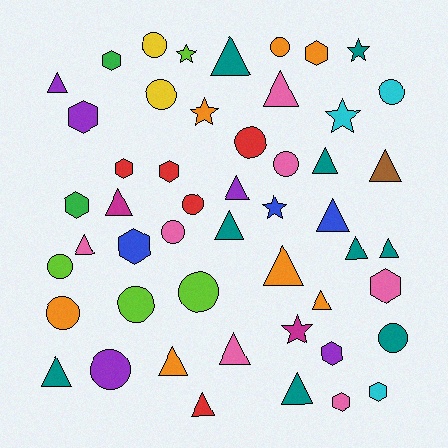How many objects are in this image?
There are 50 objects.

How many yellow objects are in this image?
There are 2 yellow objects.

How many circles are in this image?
There are 14 circles.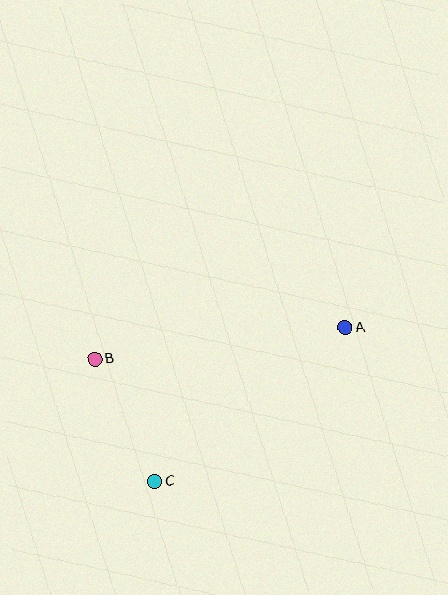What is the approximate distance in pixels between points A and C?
The distance between A and C is approximately 245 pixels.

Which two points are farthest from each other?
Points A and B are farthest from each other.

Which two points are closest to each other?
Points B and C are closest to each other.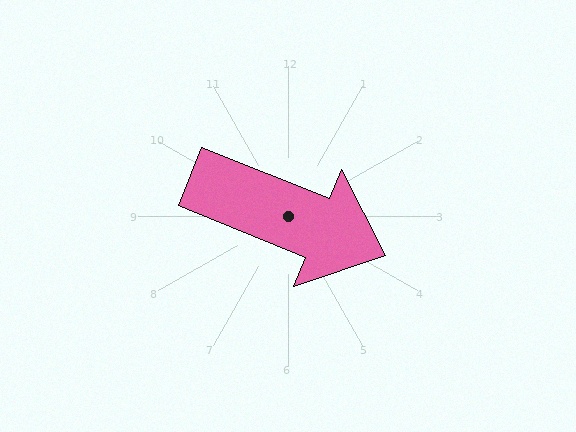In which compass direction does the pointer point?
East.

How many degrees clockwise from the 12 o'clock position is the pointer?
Approximately 112 degrees.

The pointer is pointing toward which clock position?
Roughly 4 o'clock.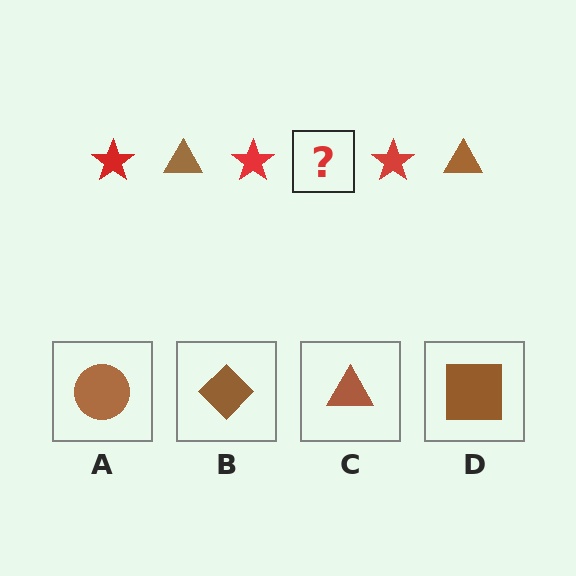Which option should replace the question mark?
Option C.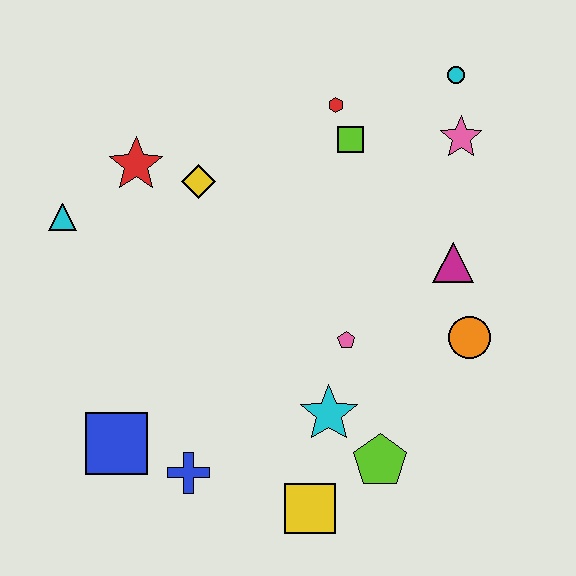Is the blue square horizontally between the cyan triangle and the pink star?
Yes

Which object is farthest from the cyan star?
The cyan circle is farthest from the cyan star.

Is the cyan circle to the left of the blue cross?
No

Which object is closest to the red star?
The yellow diamond is closest to the red star.